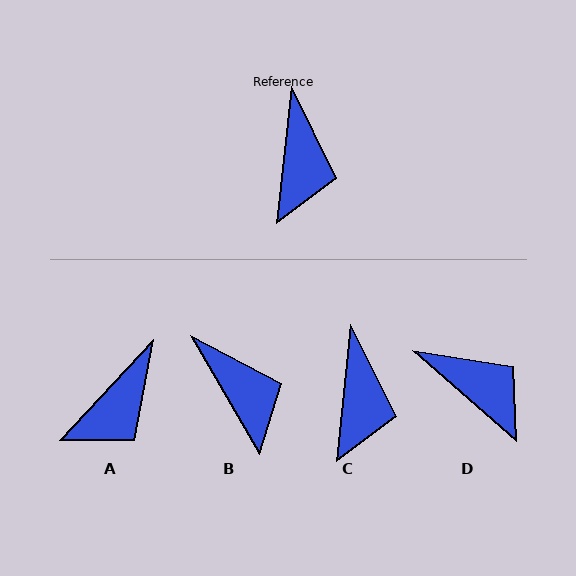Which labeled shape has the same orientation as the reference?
C.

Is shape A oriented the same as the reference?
No, it is off by about 37 degrees.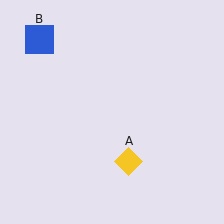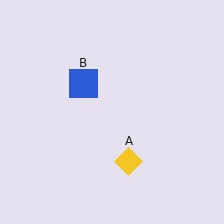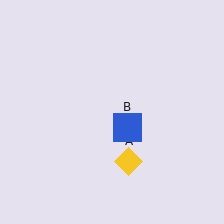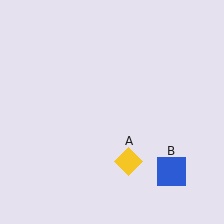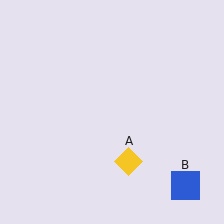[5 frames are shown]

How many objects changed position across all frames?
1 object changed position: blue square (object B).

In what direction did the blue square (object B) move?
The blue square (object B) moved down and to the right.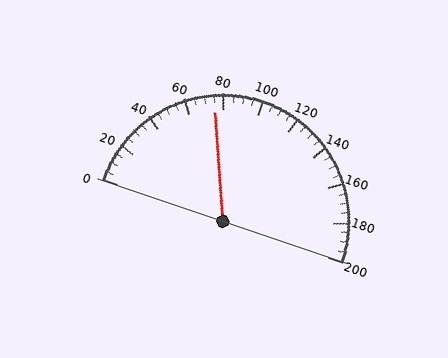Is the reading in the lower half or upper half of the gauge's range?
The reading is in the lower half of the range (0 to 200).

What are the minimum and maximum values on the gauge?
The gauge ranges from 0 to 200.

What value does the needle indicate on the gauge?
The needle indicates approximately 75.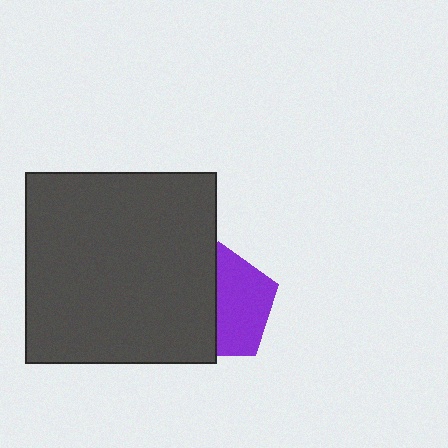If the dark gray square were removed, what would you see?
You would see the complete purple pentagon.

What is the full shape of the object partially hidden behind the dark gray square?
The partially hidden object is a purple pentagon.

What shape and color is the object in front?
The object in front is a dark gray square.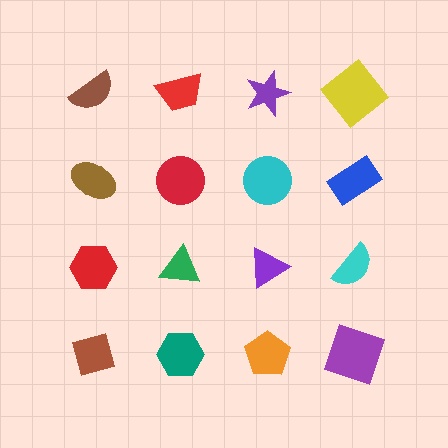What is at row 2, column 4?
A blue rectangle.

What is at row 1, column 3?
A purple star.